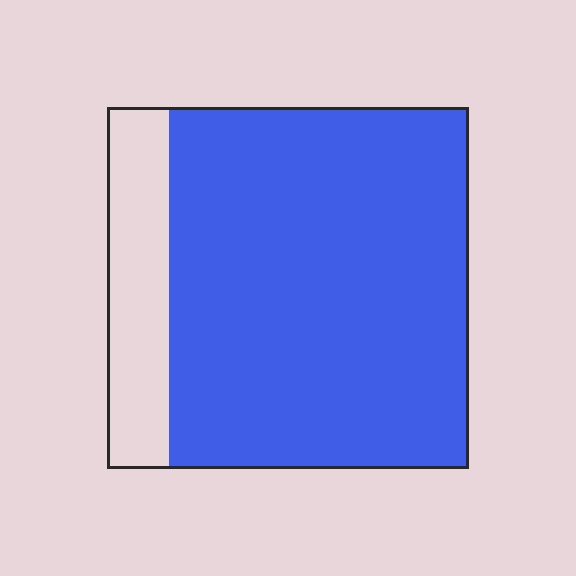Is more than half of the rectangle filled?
Yes.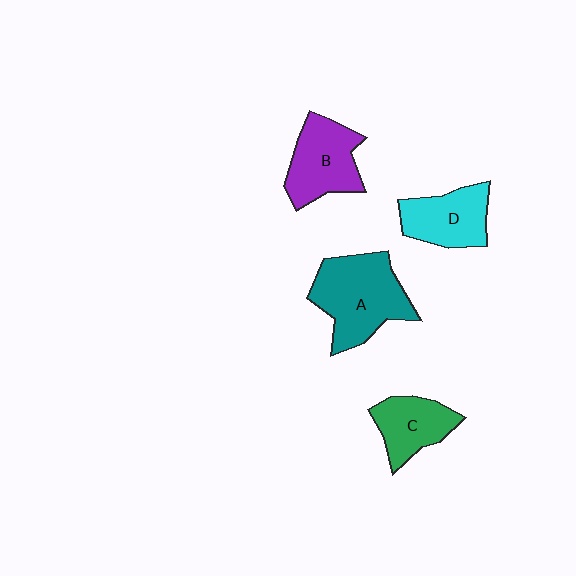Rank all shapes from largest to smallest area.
From largest to smallest: A (teal), B (purple), D (cyan), C (green).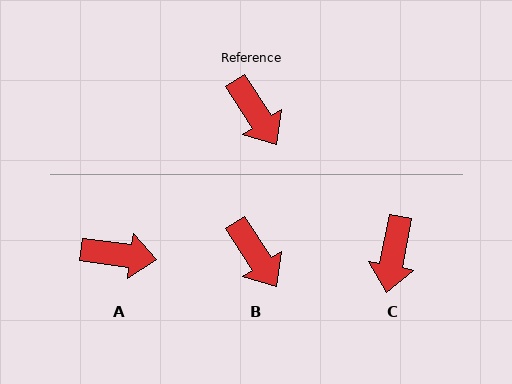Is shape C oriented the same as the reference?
No, it is off by about 43 degrees.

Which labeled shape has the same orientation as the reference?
B.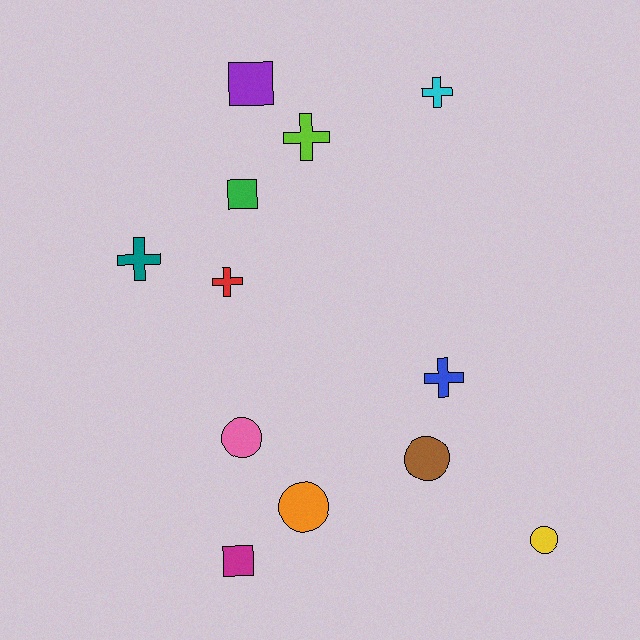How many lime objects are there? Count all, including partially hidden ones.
There is 1 lime object.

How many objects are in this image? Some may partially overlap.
There are 12 objects.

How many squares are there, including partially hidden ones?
There are 3 squares.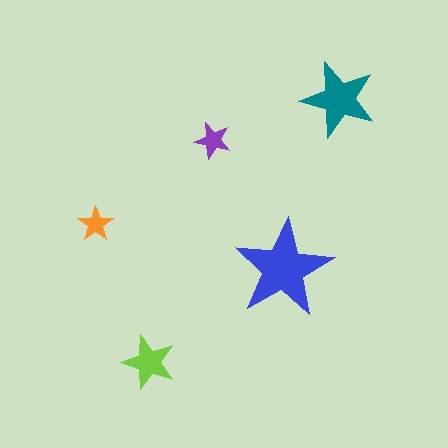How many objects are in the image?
There are 5 objects in the image.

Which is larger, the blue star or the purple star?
The blue one.